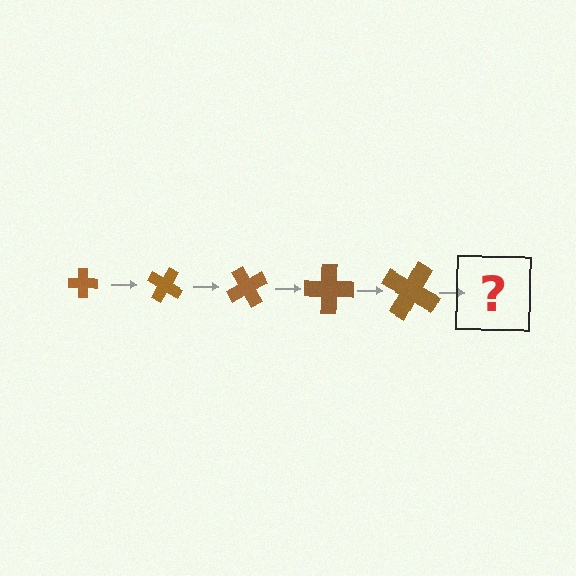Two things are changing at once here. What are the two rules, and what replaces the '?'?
The two rules are that the cross grows larger each step and it rotates 30 degrees each step. The '?' should be a cross, larger than the previous one and rotated 150 degrees from the start.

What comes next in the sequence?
The next element should be a cross, larger than the previous one and rotated 150 degrees from the start.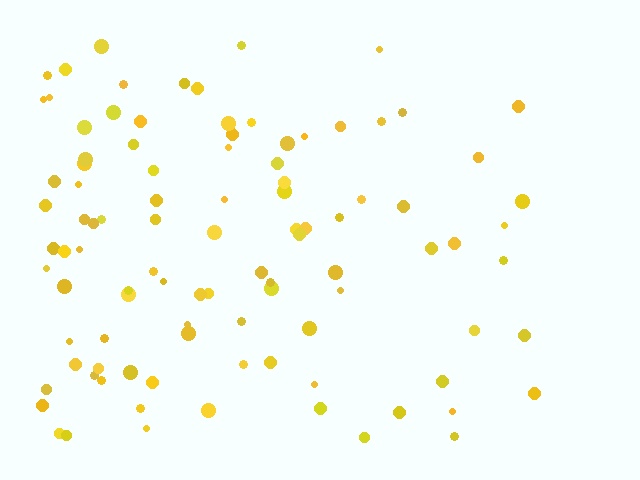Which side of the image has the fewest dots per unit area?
The right.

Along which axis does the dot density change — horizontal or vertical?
Horizontal.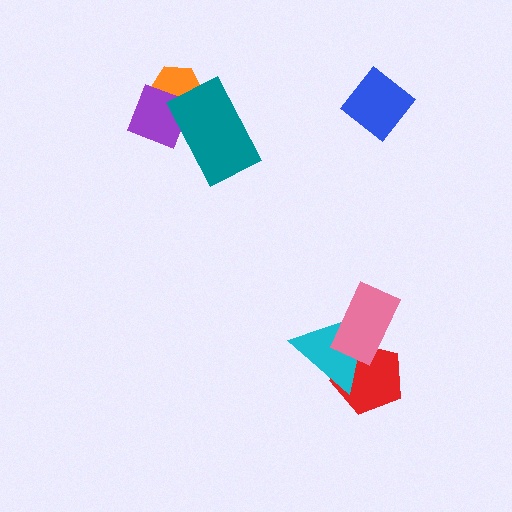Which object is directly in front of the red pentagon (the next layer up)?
The cyan triangle is directly in front of the red pentagon.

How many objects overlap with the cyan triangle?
2 objects overlap with the cyan triangle.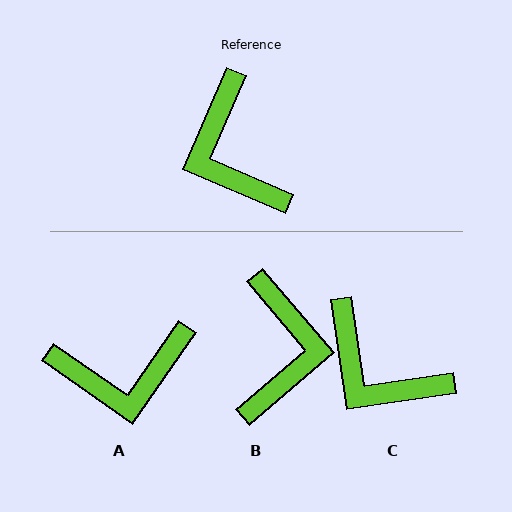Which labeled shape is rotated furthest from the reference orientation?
B, about 154 degrees away.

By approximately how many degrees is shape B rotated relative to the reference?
Approximately 154 degrees counter-clockwise.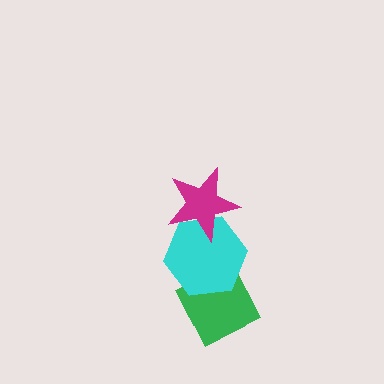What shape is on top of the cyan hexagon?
The magenta star is on top of the cyan hexagon.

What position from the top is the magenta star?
The magenta star is 1st from the top.